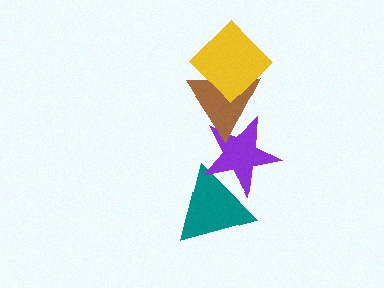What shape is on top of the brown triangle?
The yellow diamond is on top of the brown triangle.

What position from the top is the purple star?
The purple star is 3rd from the top.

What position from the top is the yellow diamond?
The yellow diamond is 1st from the top.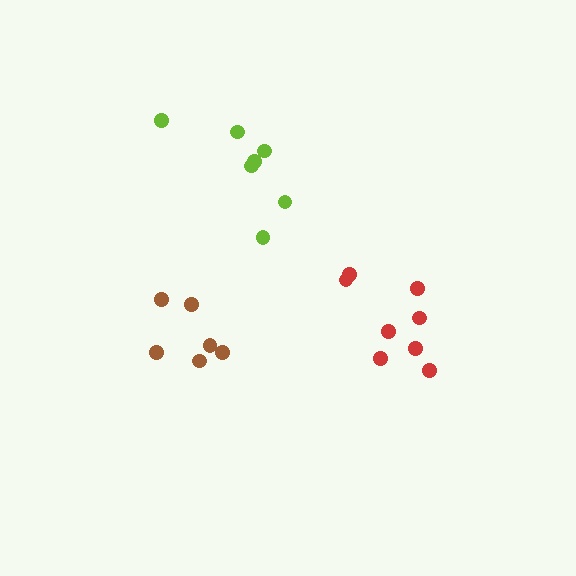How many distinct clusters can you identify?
There are 3 distinct clusters.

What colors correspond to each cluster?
The clusters are colored: lime, brown, red.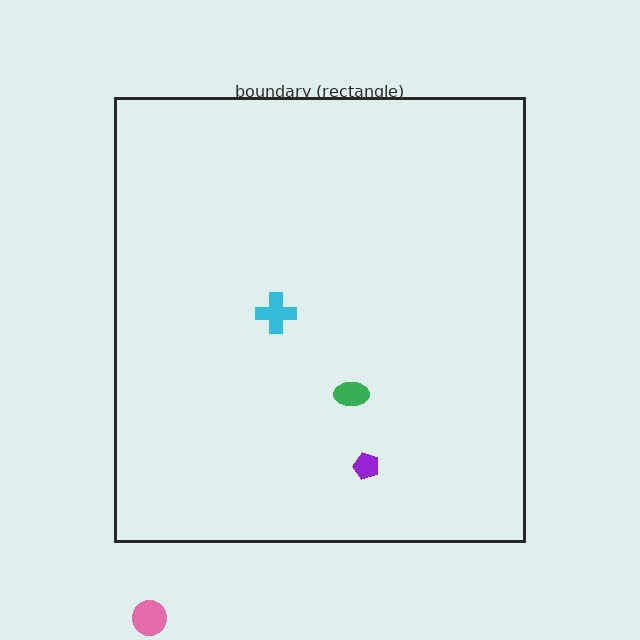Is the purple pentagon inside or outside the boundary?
Inside.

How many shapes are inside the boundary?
3 inside, 1 outside.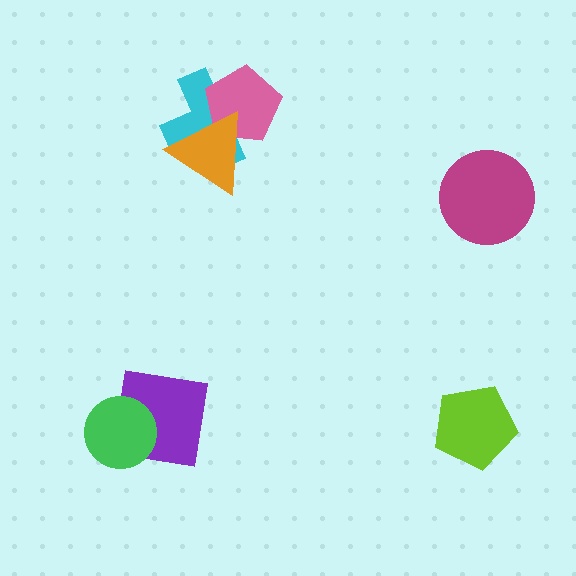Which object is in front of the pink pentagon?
The orange triangle is in front of the pink pentagon.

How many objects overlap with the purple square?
1 object overlaps with the purple square.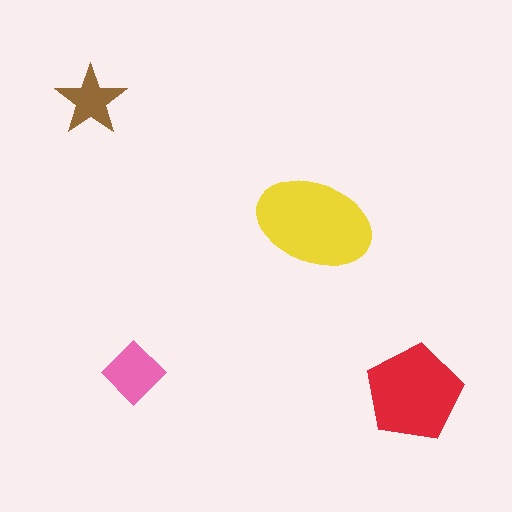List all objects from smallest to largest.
The brown star, the pink diamond, the red pentagon, the yellow ellipse.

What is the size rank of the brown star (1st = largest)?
4th.